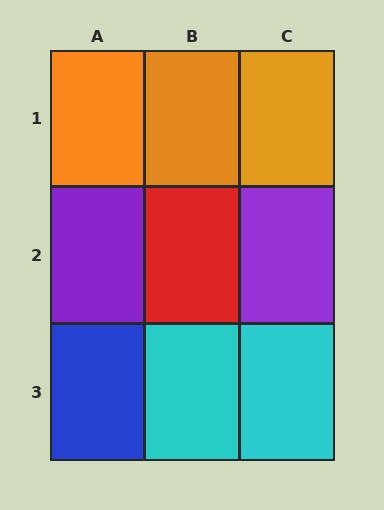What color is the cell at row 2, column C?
Purple.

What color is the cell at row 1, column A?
Orange.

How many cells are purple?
2 cells are purple.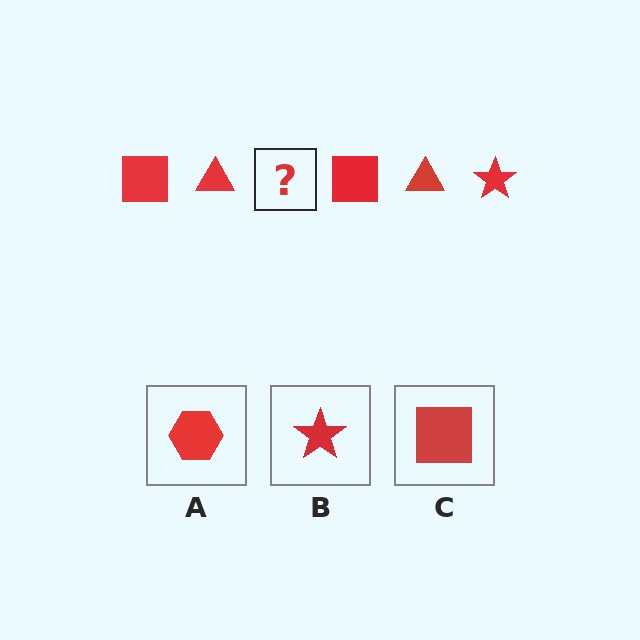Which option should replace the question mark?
Option B.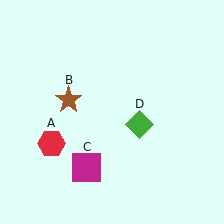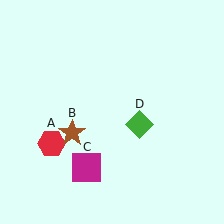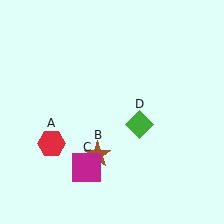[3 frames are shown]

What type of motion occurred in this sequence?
The brown star (object B) rotated counterclockwise around the center of the scene.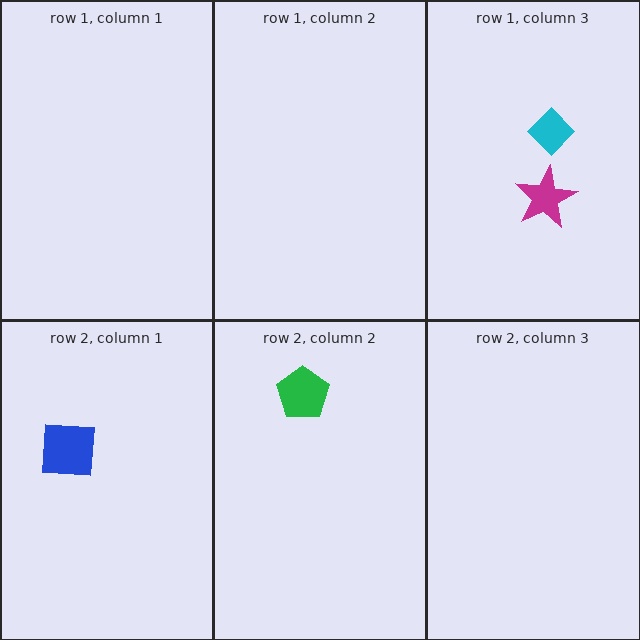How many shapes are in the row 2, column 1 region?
1.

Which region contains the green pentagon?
The row 2, column 2 region.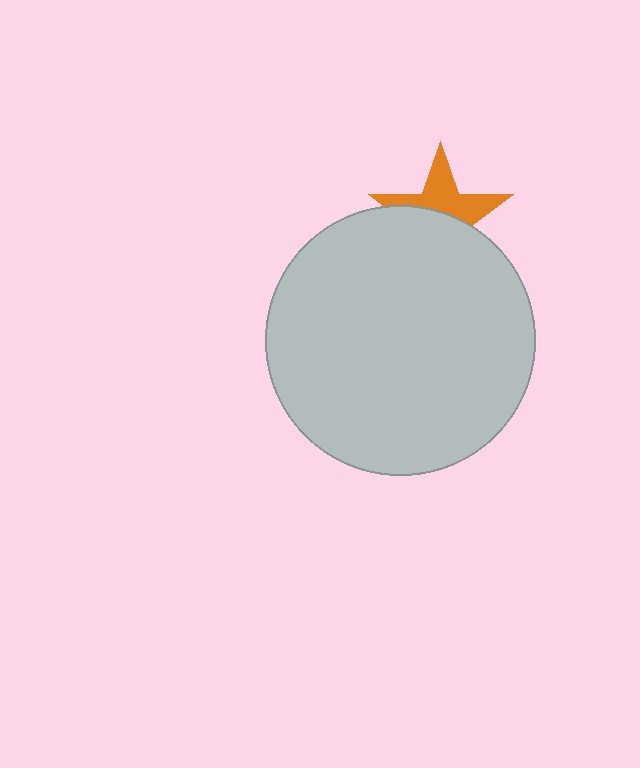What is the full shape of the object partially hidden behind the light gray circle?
The partially hidden object is an orange star.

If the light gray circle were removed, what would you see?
You would see the complete orange star.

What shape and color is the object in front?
The object in front is a light gray circle.